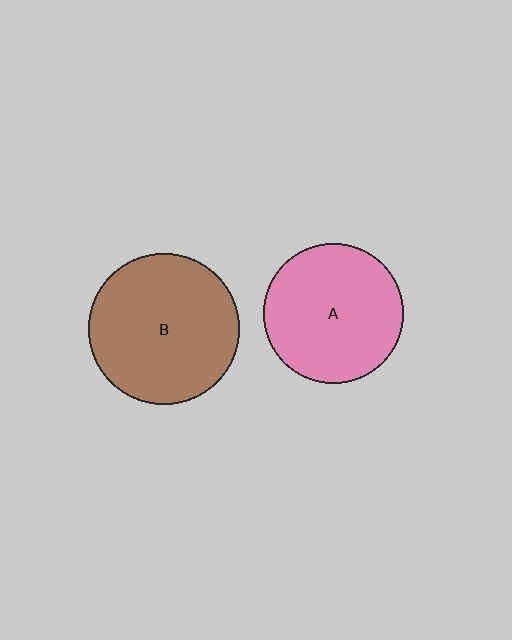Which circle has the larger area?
Circle B (brown).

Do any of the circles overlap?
No, none of the circles overlap.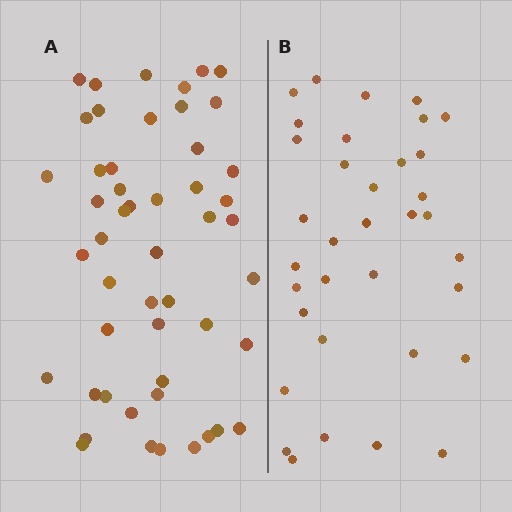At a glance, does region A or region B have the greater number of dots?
Region A (the left region) has more dots.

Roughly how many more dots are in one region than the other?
Region A has approximately 15 more dots than region B.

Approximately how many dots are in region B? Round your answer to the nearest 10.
About 40 dots. (The exact count is 35, which rounds to 40.)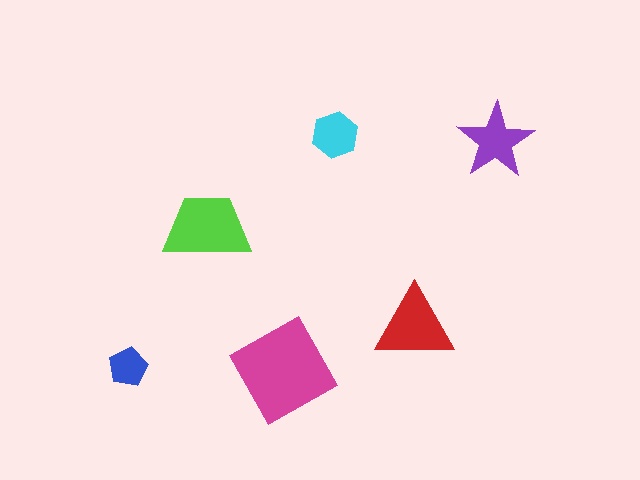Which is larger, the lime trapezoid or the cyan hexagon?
The lime trapezoid.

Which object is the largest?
The magenta square.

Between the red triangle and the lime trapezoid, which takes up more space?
The lime trapezoid.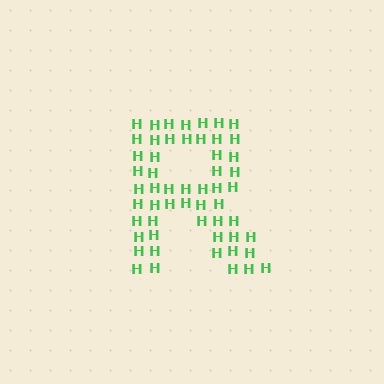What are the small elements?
The small elements are letter H's.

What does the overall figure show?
The overall figure shows the letter R.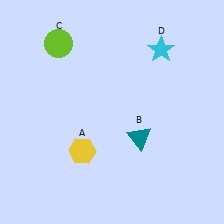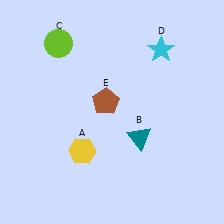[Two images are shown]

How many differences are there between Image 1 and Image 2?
There is 1 difference between the two images.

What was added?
A brown pentagon (E) was added in Image 2.